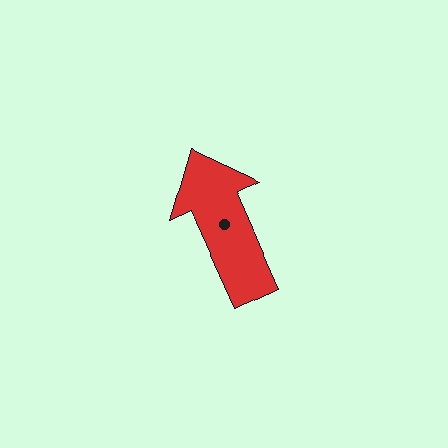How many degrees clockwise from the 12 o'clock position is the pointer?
Approximately 336 degrees.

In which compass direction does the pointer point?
Northwest.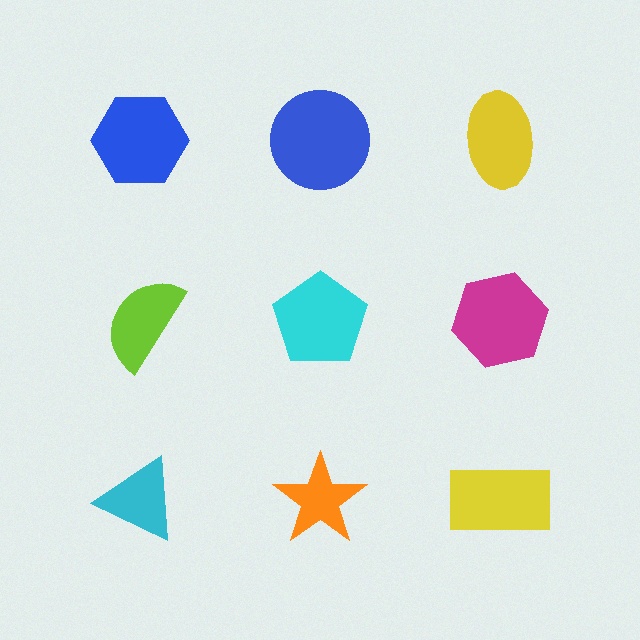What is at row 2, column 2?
A cyan pentagon.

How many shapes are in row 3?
3 shapes.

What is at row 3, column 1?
A cyan triangle.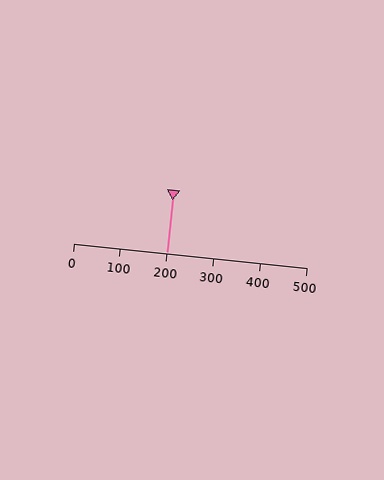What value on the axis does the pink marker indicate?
The marker indicates approximately 200.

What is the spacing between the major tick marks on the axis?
The major ticks are spaced 100 apart.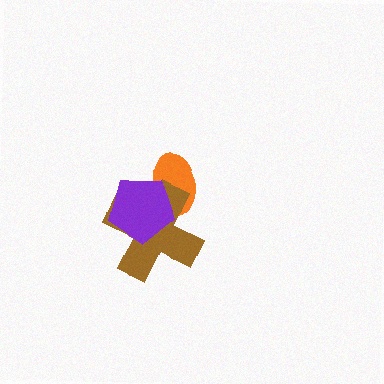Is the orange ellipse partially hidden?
Yes, it is partially covered by another shape.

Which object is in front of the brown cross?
The purple pentagon is in front of the brown cross.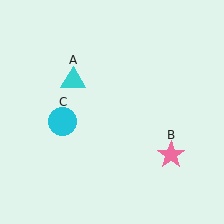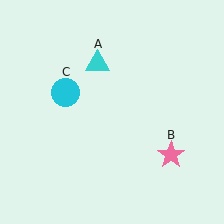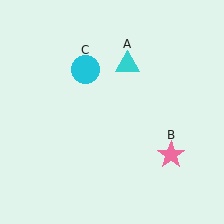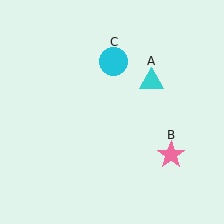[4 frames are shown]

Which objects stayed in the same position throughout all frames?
Pink star (object B) remained stationary.